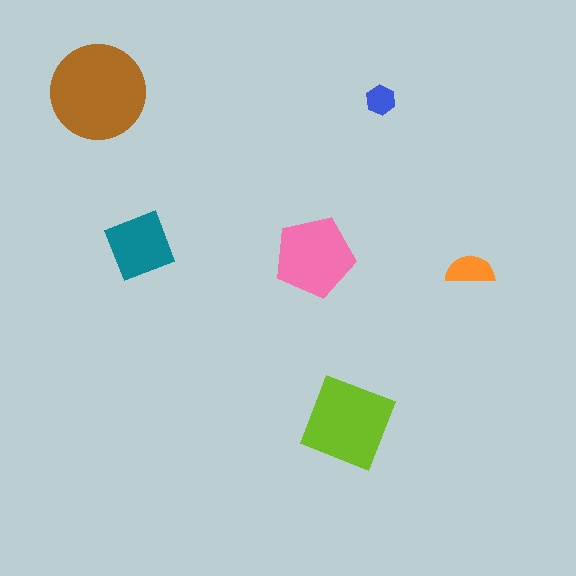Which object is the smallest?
The blue hexagon.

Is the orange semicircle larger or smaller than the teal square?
Smaller.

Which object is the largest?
The brown circle.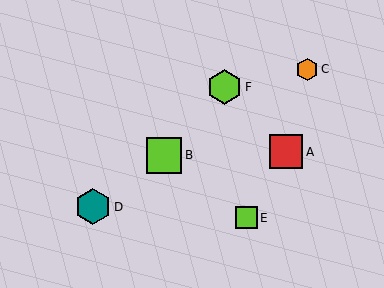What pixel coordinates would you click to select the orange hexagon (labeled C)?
Click at (307, 69) to select the orange hexagon C.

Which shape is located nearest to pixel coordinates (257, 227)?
The lime square (labeled E) at (246, 218) is nearest to that location.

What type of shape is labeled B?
Shape B is a lime square.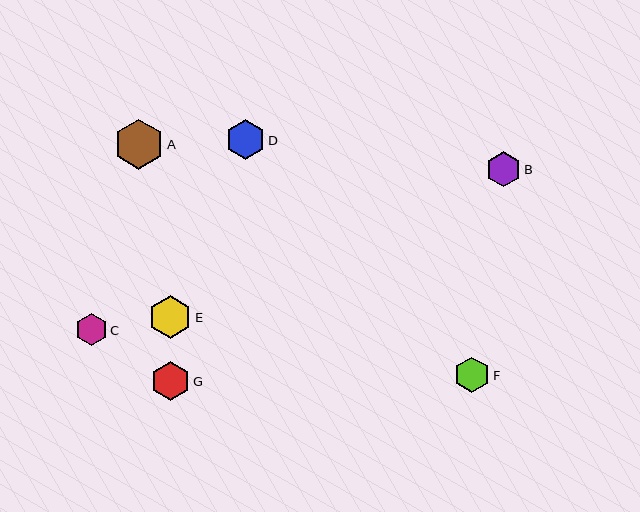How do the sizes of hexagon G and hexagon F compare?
Hexagon G and hexagon F are approximately the same size.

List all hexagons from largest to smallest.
From largest to smallest: A, E, D, G, F, B, C.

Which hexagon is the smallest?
Hexagon C is the smallest with a size of approximately 32 pixels.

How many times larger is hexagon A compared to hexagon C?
Hexagon A is approximately 1.6 times the size of hexagon C.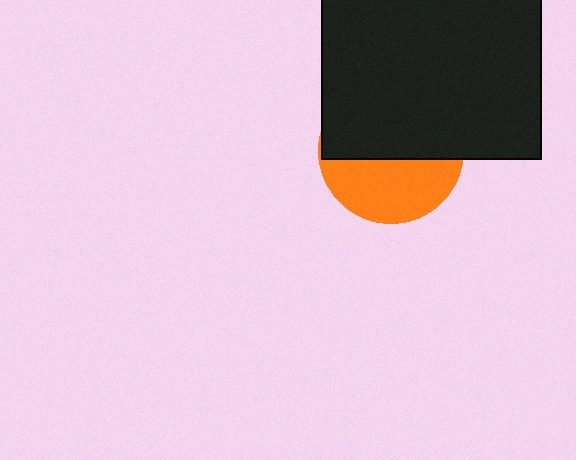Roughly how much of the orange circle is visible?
A small part of it is visible (roughly 43%).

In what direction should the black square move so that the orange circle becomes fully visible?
The black square should move up. That is the shortest direction to clear the overlap and leave the orange circle fully visible.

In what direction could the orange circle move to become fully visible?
The orange circle could move down. That would shift it out from behind the black square entirely.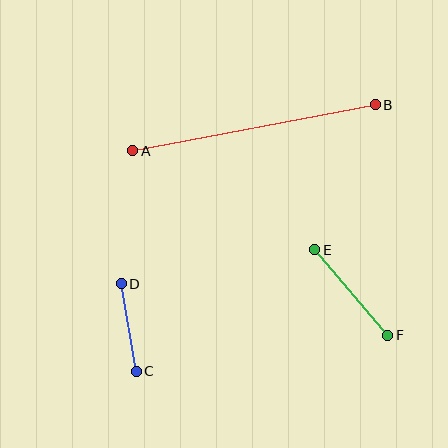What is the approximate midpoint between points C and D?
The midpoint is at approximately (129, 328) pixels.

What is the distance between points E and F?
The distance is approximately 113 pixels.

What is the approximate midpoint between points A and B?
The midpoint is at approximately (254, 128) pixels.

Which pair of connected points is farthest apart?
Points A and B are farthest apart.